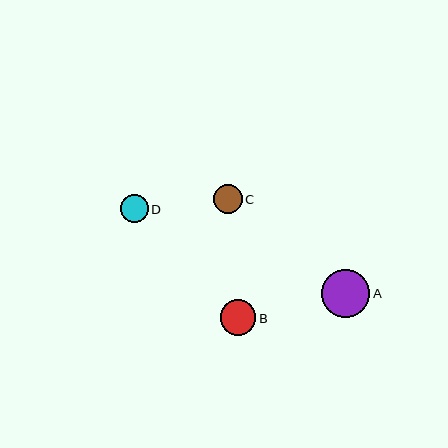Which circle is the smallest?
Circle D is the smallest with a size of approximately 28 pixels.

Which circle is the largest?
Circle A is the largest with a size of approximately 48 pixels.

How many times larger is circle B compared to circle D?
Circle B is approximately 1.3 times the size of circle D.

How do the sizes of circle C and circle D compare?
Circle C and circle D are approximately the same size.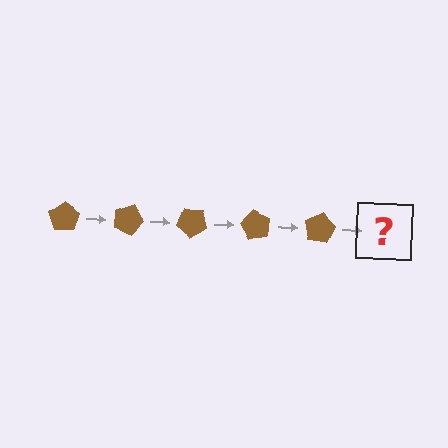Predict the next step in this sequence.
The next step is a brown pentagon rotated 100 degrees.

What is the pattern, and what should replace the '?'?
The pattern is that the pentagon rotates 20 degrees each step. The '?' should be a brown pentagon rotated 100 degrees.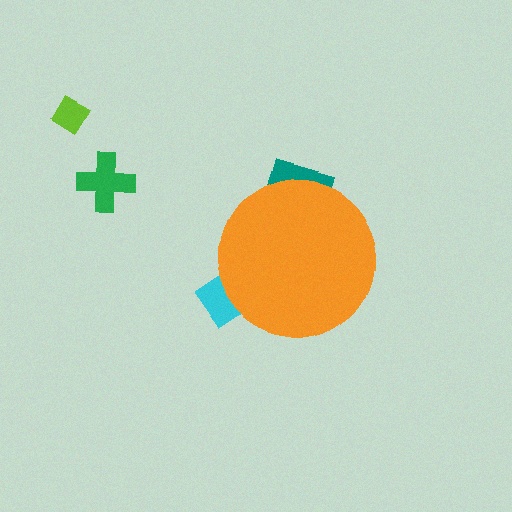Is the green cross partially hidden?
No, the green cross is fully visible.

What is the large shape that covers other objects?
An orange circle.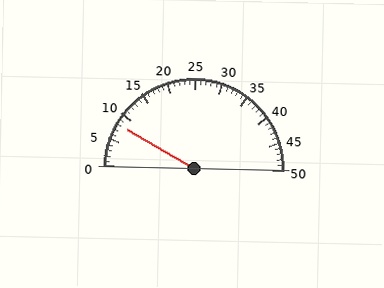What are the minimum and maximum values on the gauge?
The gauge ranges from 0 to 50.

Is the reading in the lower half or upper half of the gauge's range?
The reading is in the lower half of the range (0 to 50).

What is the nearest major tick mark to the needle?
The nearest major tick mark is 10.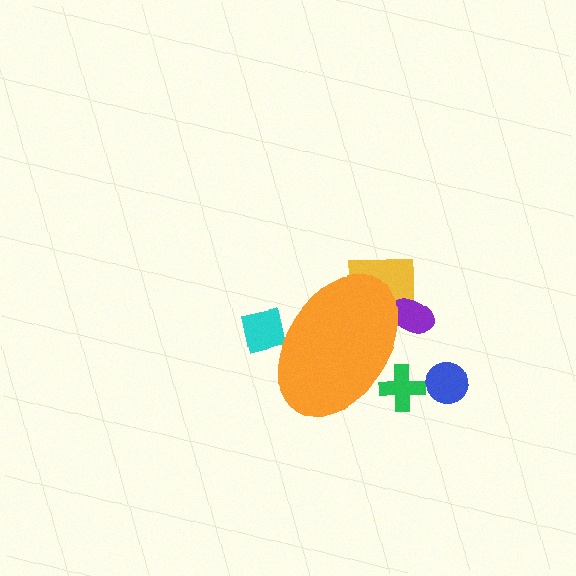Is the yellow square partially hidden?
Yes, the yellow square is partially hidden behind the orange ellipse.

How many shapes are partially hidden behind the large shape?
4 shapes are partially hidden.